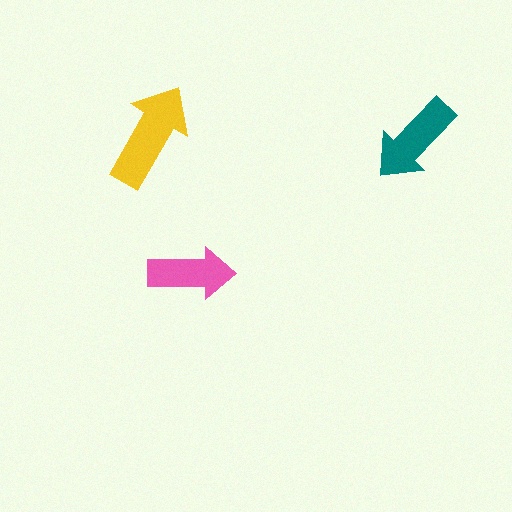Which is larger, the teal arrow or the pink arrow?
The teal one.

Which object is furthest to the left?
The yellow arrow is leftmost.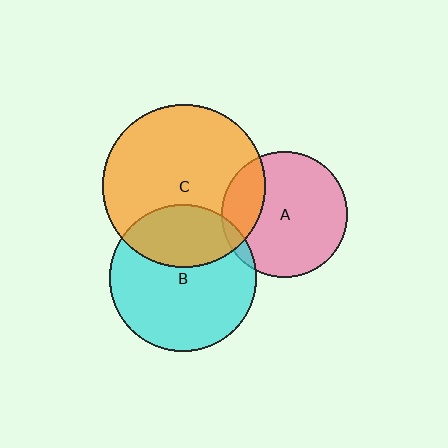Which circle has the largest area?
Circle C (orange).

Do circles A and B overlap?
Yes.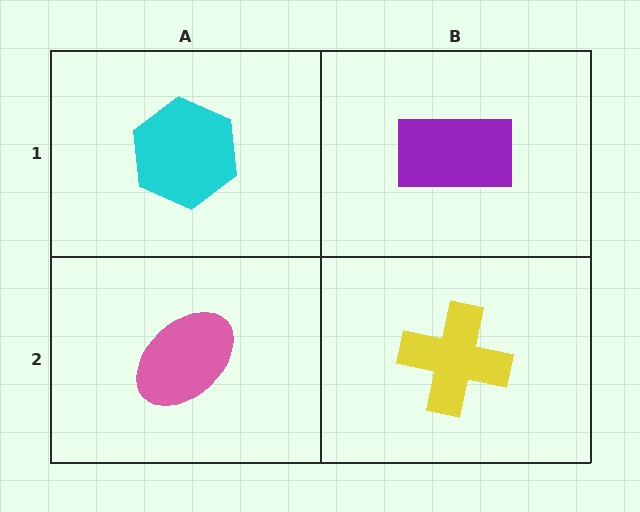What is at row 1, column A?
A cyan hexagon.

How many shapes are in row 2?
2 shapes.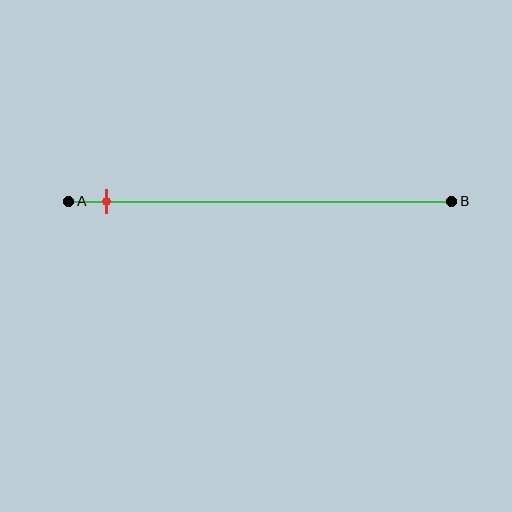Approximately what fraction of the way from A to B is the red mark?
The red mark is approximately 10% of the way from A to B.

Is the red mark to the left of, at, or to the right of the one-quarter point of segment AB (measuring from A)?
The red mark is to the left of the one-quarter point of segment AB.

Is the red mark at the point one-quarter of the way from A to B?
No, the mark is at about 10% from A, not at the 25% one-quarter point.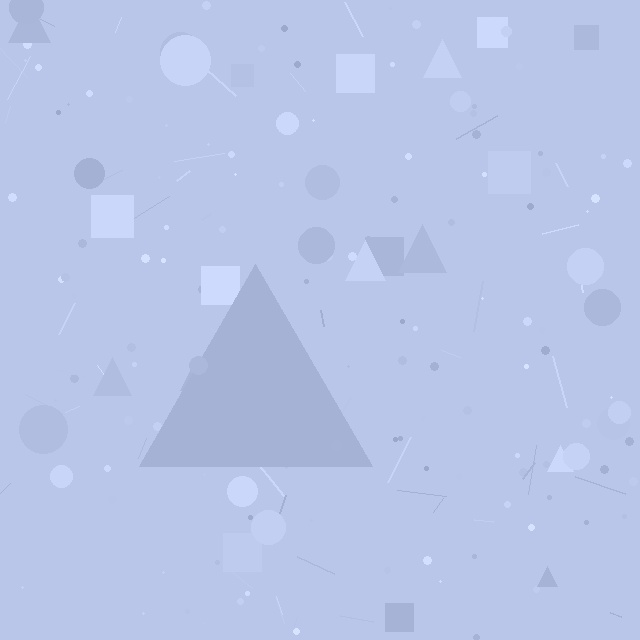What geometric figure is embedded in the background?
A triangle is embedded in the background.